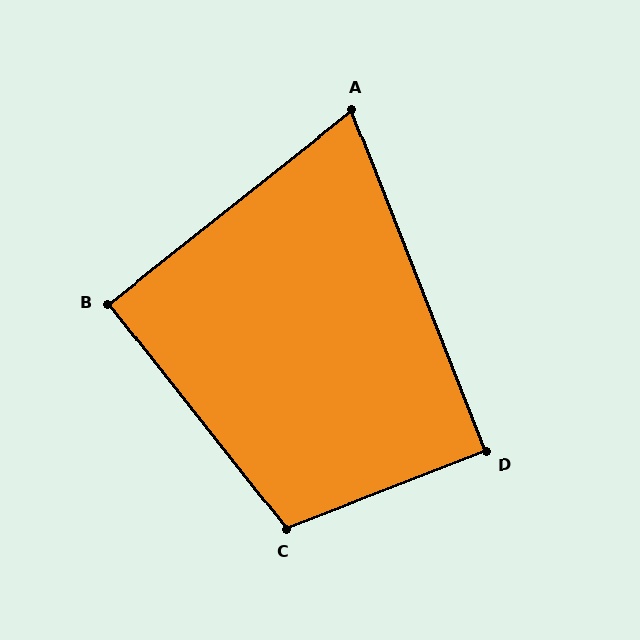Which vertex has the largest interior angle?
C, at approximately 107 degrees.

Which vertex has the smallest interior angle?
A, at approximately 73 degrees.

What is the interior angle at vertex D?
Approximately 90 degrees (approximately right).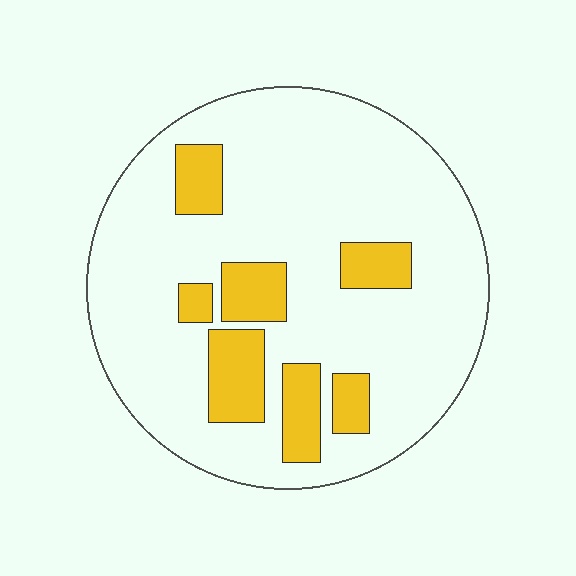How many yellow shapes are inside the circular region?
7.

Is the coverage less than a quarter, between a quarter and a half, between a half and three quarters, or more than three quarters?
Less than a quarter.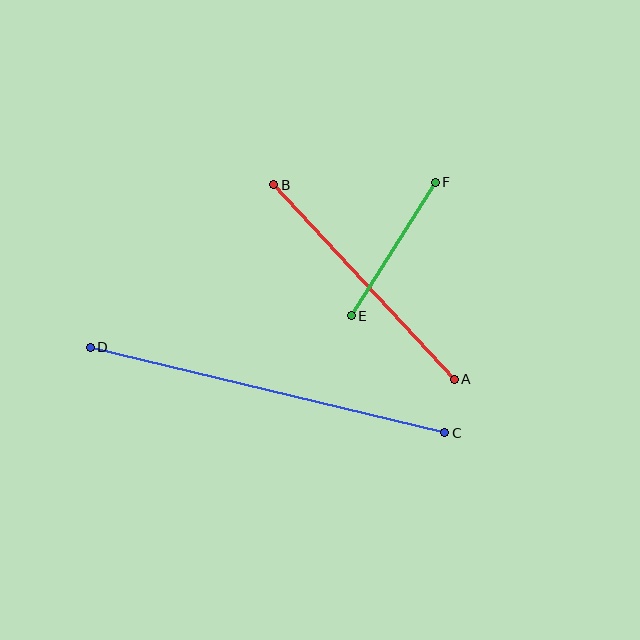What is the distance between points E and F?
The distance is approximately 158 pixels.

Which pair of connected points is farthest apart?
Points C and D are farthest apart.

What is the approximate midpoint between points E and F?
The midpoint is at approximately (393, 249) pixels.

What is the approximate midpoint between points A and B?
The midpoint is at approximately (364, 282) pixels.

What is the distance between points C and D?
The distance is approximately 365 pixels.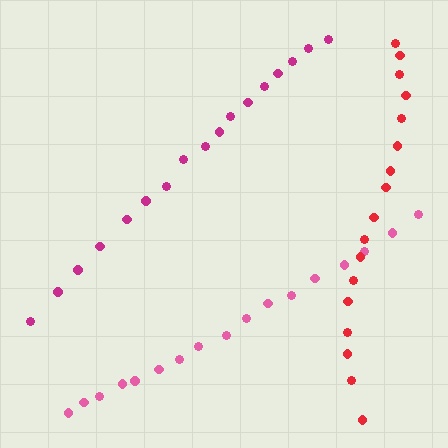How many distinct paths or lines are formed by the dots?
There are 3 distinct paths.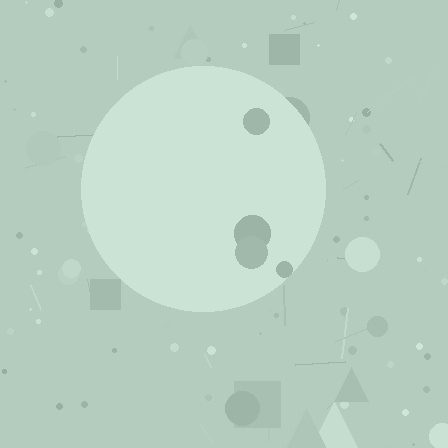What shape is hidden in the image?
A circle is hidden in the image.